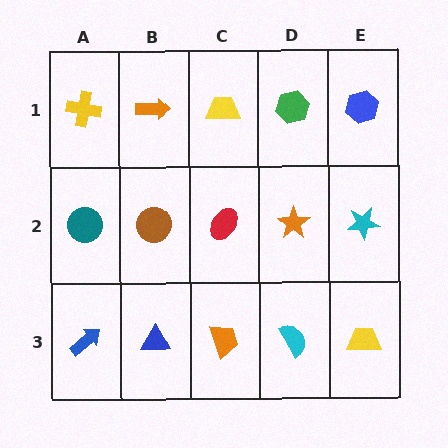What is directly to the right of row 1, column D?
A blue hexagon.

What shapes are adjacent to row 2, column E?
A blue hexagon (row 1, column E), a yellow trapezoid (row 3, column E), an orange star (row 2, column D).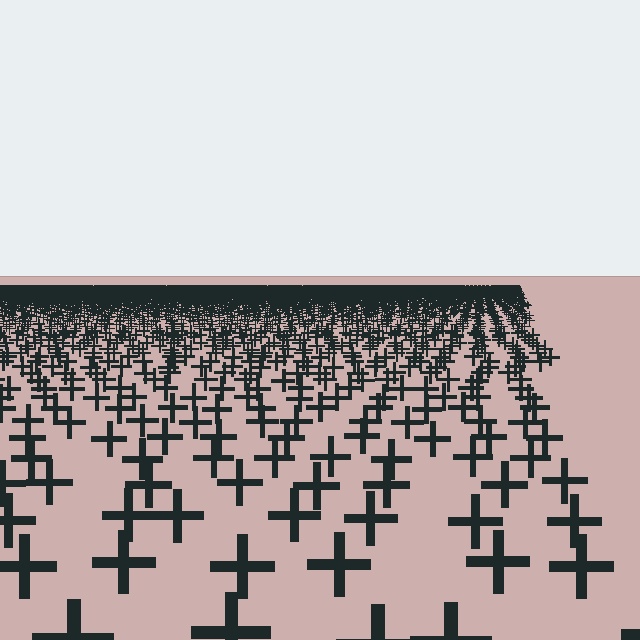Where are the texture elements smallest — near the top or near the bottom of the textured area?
Near the top.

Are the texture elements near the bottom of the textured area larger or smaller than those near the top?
Larger. Near the bottom, elements are closer to the viewer and appear at a bigger on-screen size.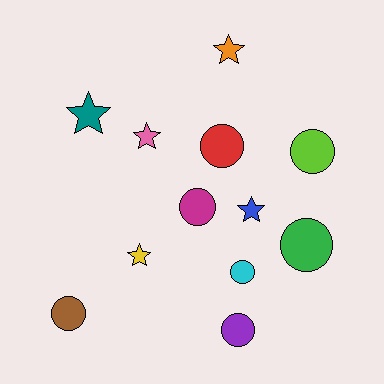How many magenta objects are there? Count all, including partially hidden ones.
There is 1 magenta object.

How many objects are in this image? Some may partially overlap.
There are 12 objects.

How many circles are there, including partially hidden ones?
There are 7 circles.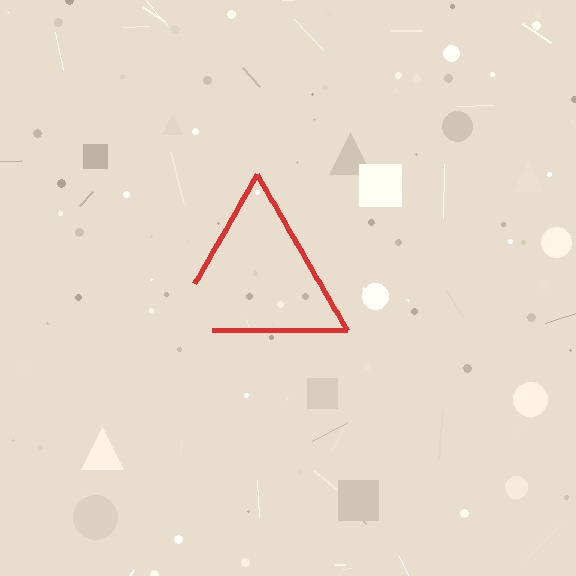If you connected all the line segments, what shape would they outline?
They would outline a triangle.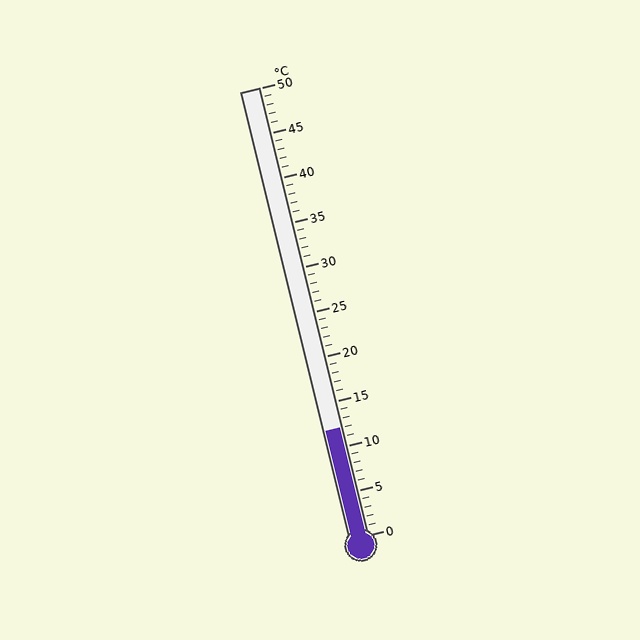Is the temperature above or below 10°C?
The temperature is above 10°C.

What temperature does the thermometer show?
The thermometer shows approximately 12°C.